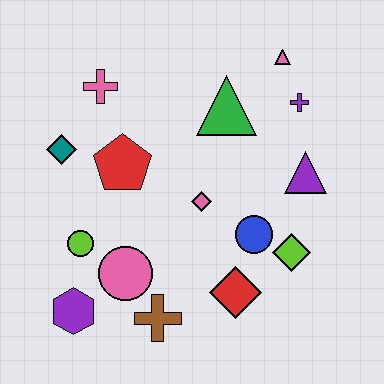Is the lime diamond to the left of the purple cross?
Yes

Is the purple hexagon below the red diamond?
Yes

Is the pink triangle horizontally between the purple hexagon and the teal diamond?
No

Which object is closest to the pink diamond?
The blue circle is closest to the pink diamond.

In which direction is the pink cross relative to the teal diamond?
The pink cross is above the teal diamond.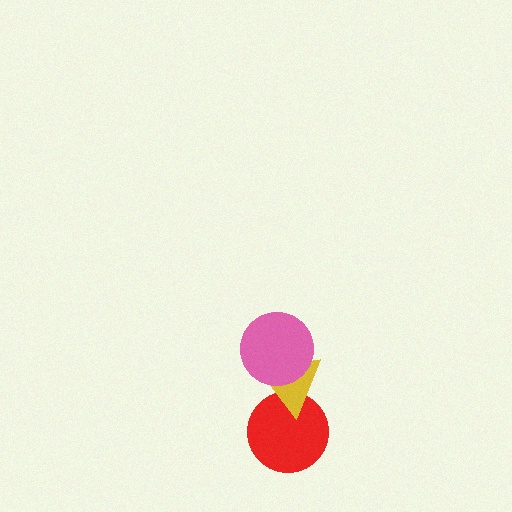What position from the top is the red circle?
The red circle is 3rd from the top.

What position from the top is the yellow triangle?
The yellow triangle is 2nd from the top.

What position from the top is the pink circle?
The pink circle is 1st from the top.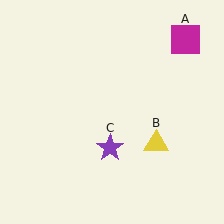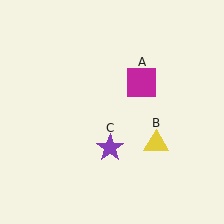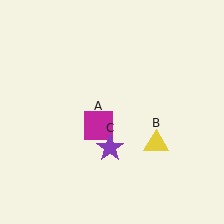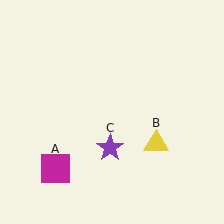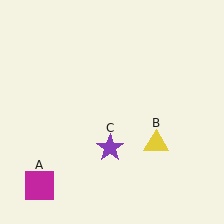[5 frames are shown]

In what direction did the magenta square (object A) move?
The magenta square (object A) moved down and to the left.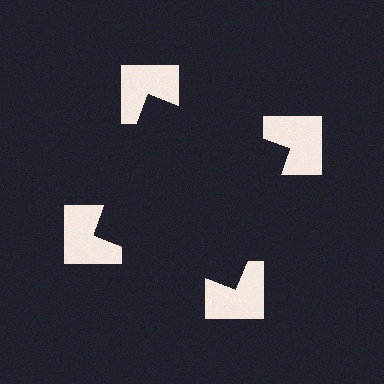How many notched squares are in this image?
There are 4 — one at each vertex of the illusory square.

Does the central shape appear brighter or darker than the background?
It typically appears slightly darker than the background, even though no actual brightness change is drawn.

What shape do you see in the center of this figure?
An illusory square — its edges are inferred from the aligned wedge cuts in the notched squares, not physically drawn.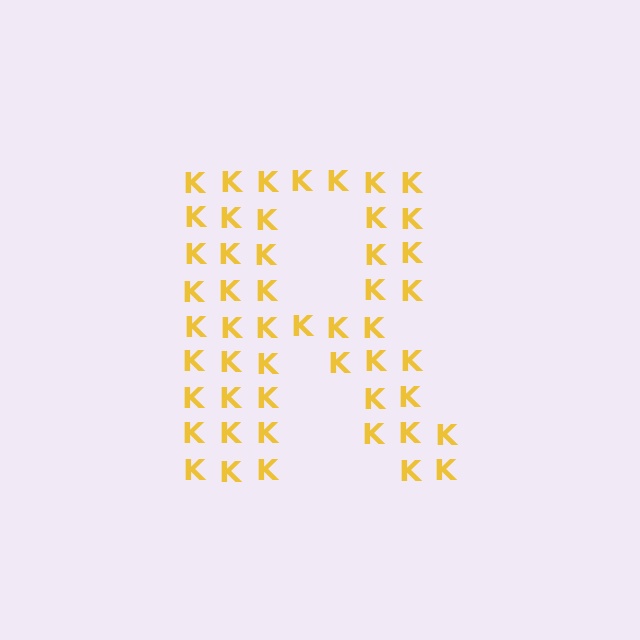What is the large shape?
The large shape is the letter R.